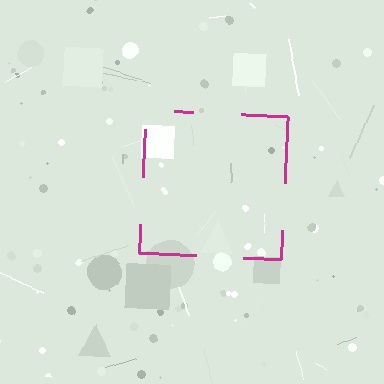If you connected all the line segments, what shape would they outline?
They would outline a square.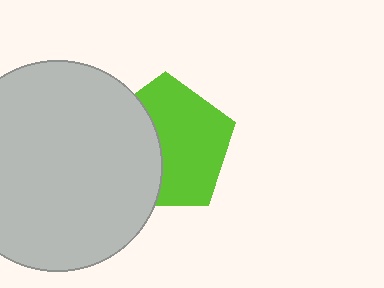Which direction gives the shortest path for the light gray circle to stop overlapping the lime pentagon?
Moving left gives the shortest separation.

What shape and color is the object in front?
The object in front is a light gray circle.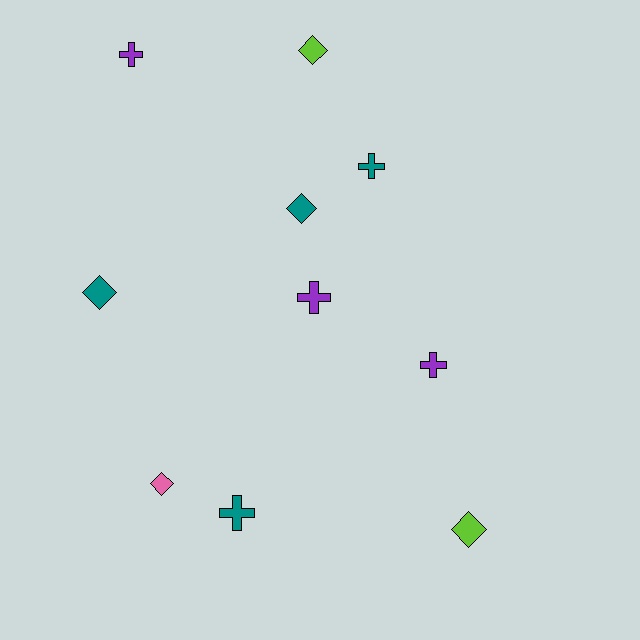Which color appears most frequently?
Teal, with 4 objects.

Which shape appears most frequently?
Diamond, with 5 objects.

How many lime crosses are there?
There are no lime crosses.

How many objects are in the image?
There are 10 objects.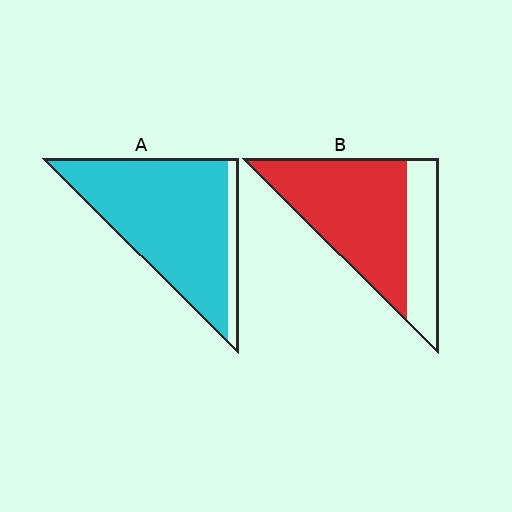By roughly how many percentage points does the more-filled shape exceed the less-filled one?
By roughly 20 percentage points (A over B).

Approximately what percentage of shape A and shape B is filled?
A is approximately 90% and B is approximately 70%.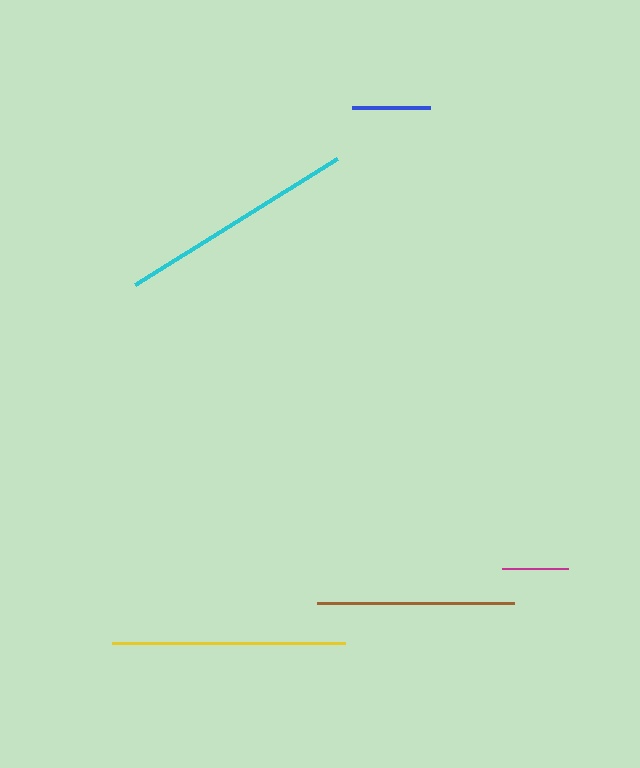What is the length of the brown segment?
The brown segment is approximately 197 pixels long.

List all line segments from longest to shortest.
From longest to shortest: cyan, yellow, brown, blue, magenta.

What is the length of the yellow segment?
The yellow segment is approximately 233 pixels long.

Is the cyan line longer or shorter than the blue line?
The cyan line is longer than the blue line.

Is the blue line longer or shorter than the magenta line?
The blue line is longer than the magenta line.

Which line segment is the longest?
The cyan line is the longest at approximately 238 pixels.